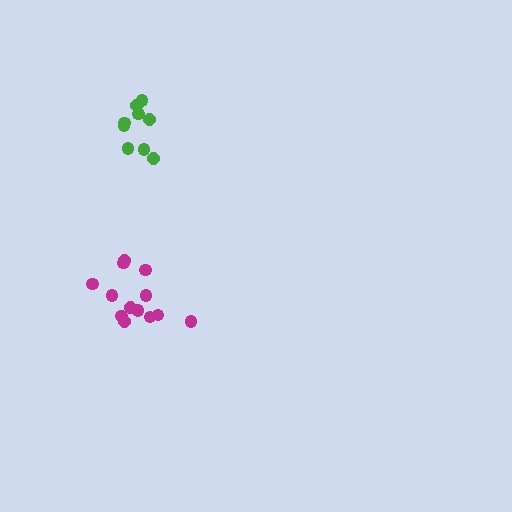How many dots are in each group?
Group 1: 13 dots, Group 2: 9 dots (22 total).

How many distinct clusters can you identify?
There are 2 distinct clusters.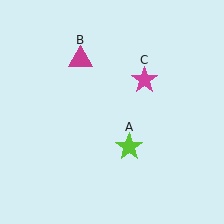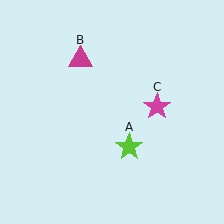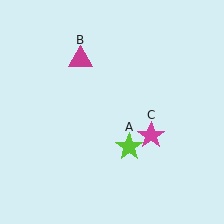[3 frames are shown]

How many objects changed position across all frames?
1 object changed position: magenta star (object C).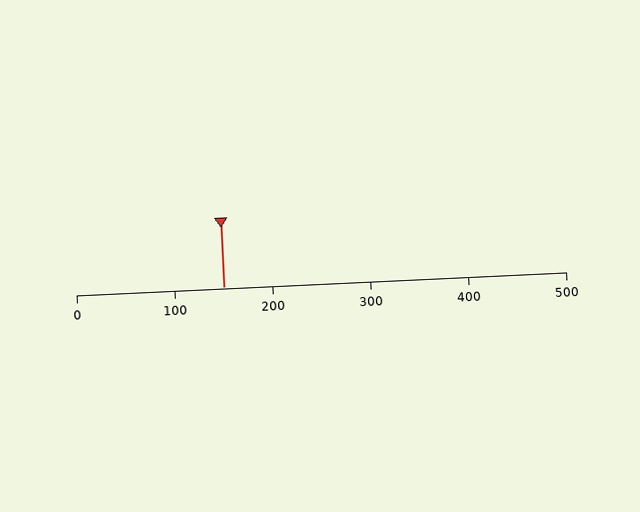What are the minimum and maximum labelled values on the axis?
The axis runs from 0 to 500.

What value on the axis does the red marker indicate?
The marker indicates approximately 150.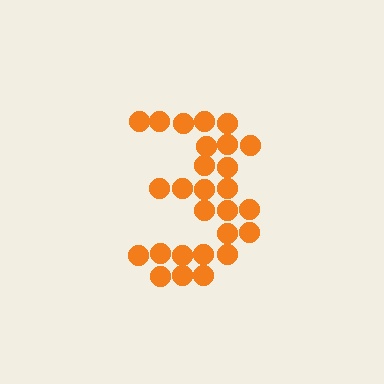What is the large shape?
The large shape is the digit 3.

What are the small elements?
The small elements are circles.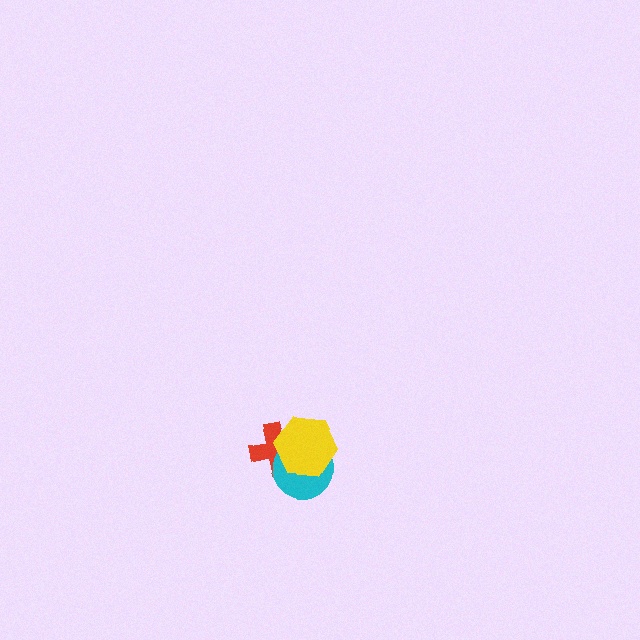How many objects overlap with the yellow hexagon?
2 objects overlap with the yellow hexagon.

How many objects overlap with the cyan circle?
2 objects overlap with the cyan circle.